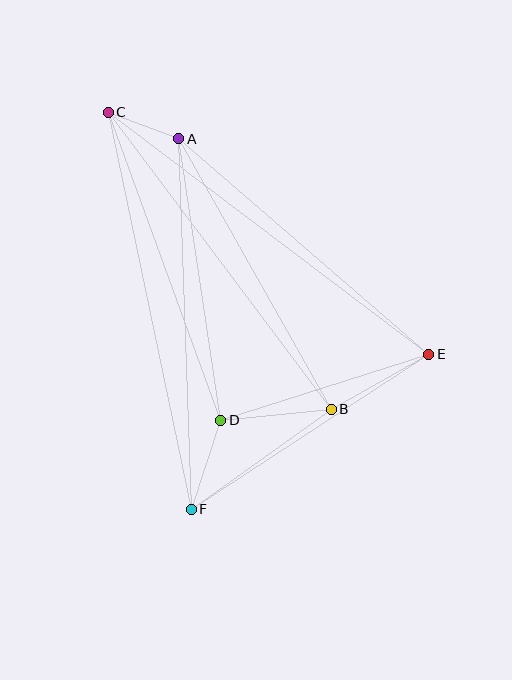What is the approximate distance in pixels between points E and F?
The distance between E and F is approximately 283 pixels.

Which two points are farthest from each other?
Points C and F are farthest from each other.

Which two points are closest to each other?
Points A and C are closest to each other.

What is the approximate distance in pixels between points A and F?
The distance between A and F is approximately 371 pixels.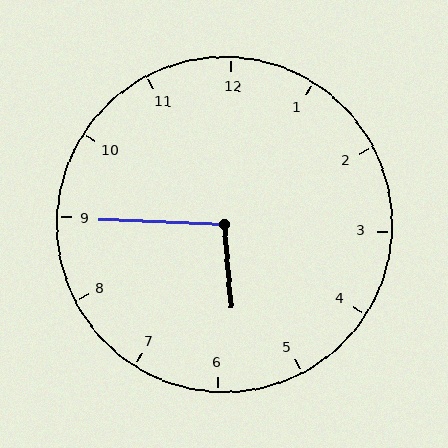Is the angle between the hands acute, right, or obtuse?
It is obtuse.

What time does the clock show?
5:45.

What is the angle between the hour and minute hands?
Approximately 98 degrees.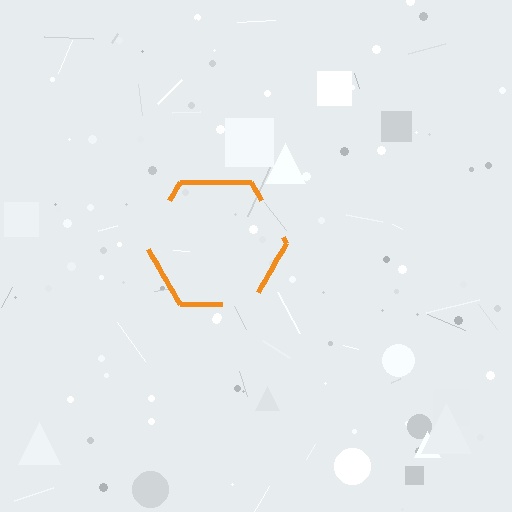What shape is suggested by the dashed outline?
The dashed outline suggests a hexagon.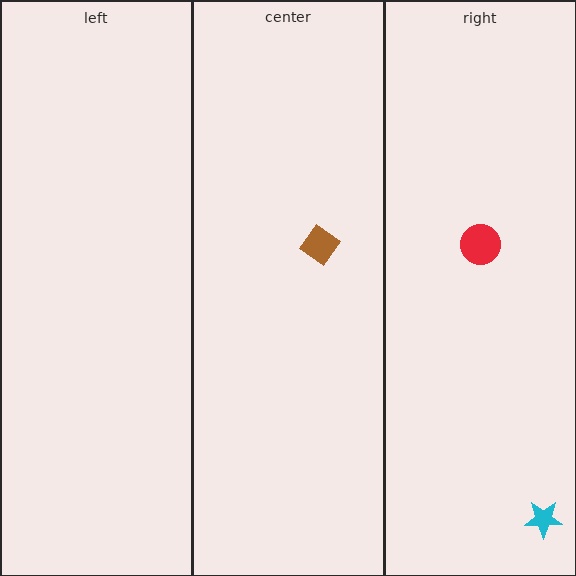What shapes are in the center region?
The brown diamond.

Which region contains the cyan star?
The right region.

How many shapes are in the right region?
2.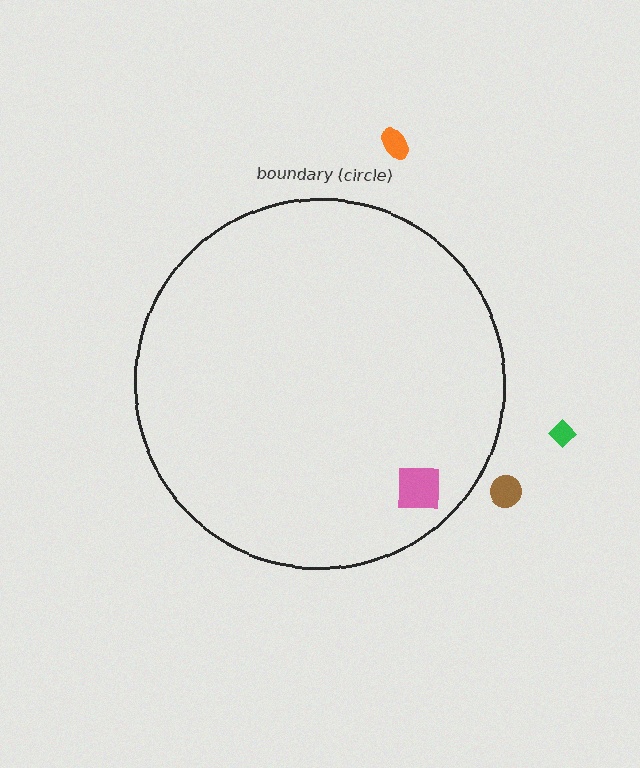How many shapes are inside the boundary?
1 inside, 3 outside.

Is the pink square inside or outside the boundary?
Inside.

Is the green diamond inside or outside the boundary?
Outside.